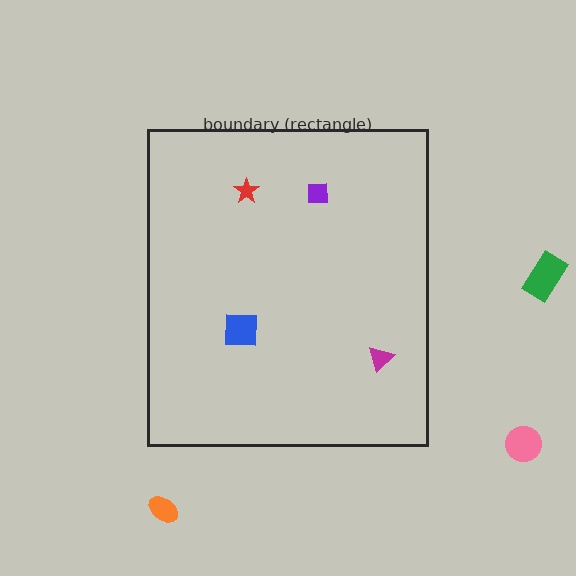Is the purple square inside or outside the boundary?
Inside.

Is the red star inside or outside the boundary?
Inside.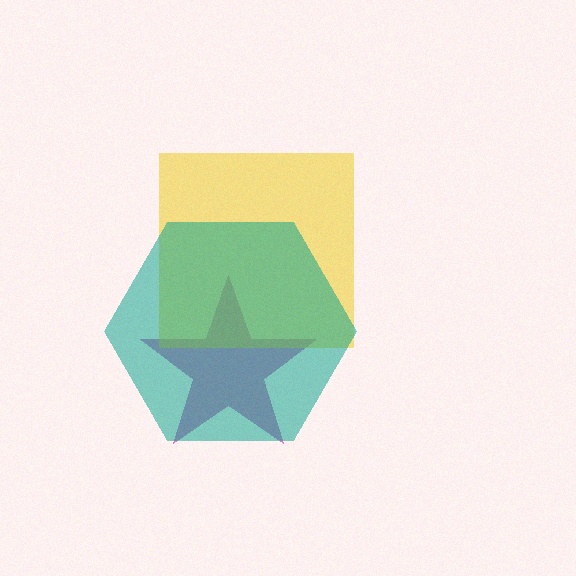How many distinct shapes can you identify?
There are 3 distinct shapes: a magenta star, a yellow square, a teal hexagon.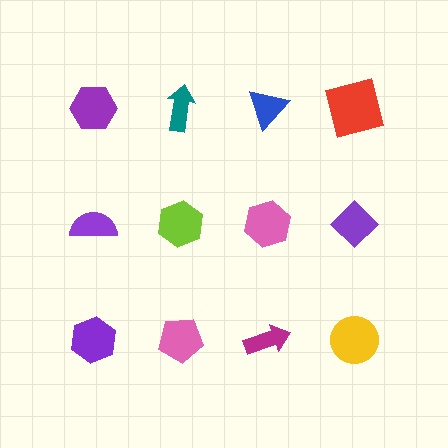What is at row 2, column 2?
A lime hexagon.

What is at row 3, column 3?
A magenta arrow.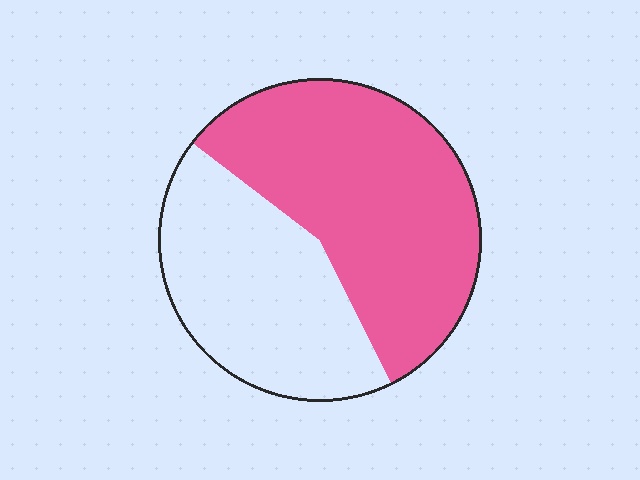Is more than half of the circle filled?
Yes.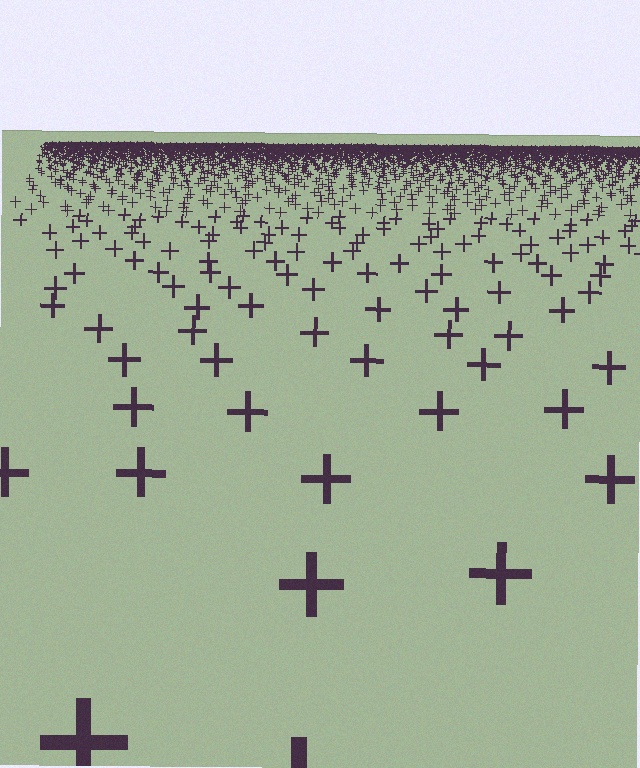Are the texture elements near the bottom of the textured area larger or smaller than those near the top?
Larger. Near the bottom, elements are closer to the viewer and appear at a bigger on-screen size.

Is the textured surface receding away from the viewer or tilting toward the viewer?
The surface is receding away from the viewer. Texture elements get smaller and denser toward the top.